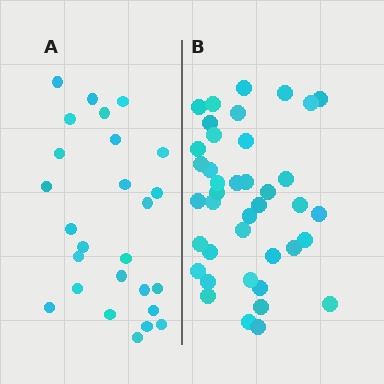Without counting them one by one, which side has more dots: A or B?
Region B (the right region) has more dots.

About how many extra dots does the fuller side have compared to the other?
Region B has approximately 15 more dots than region A.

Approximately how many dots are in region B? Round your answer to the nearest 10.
About 40 dots.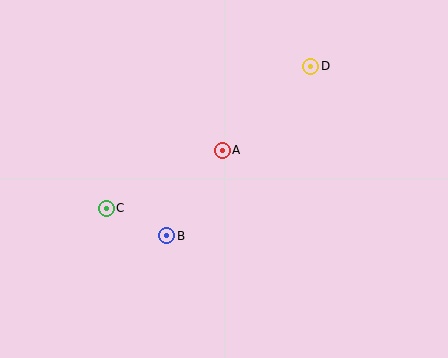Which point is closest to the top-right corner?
Point D is closest to the top-right corner.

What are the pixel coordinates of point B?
Point B is at (167, 236).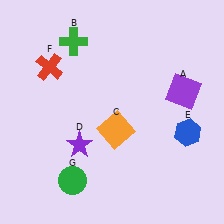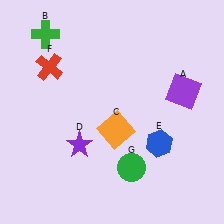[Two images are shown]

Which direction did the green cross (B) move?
The green cross (B) moved left.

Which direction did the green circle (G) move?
The green circle (G) moved right.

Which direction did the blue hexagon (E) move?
The blue hexagon (E) moved left.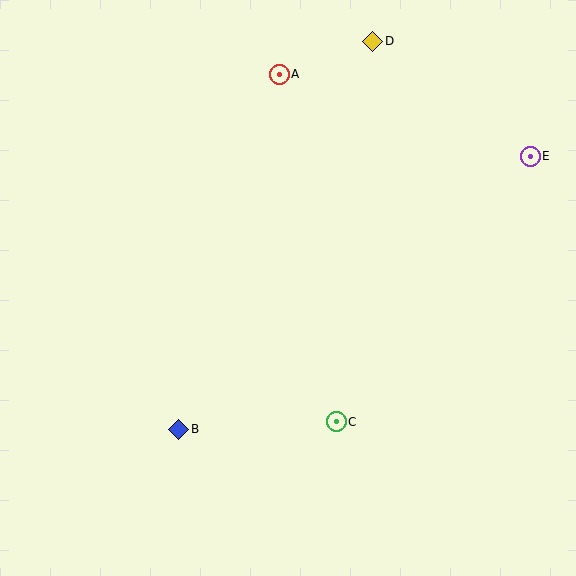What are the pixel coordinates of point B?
Point B is at (179, 429).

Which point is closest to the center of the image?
Point C at (336, 422) is closest to the center.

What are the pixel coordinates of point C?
Point C is at (336, 422).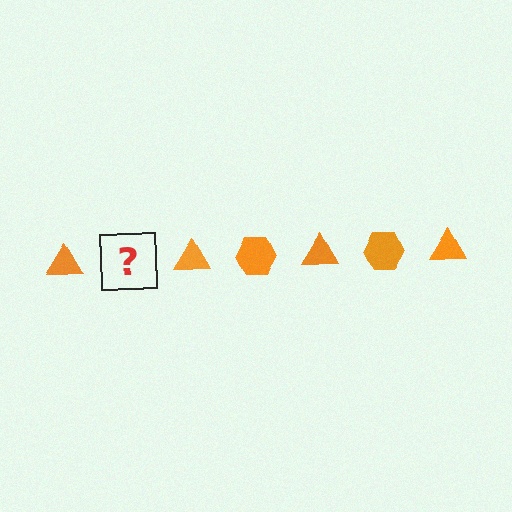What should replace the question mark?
The question mark should be replaced with an orange hexagon.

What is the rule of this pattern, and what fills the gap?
The rule is that the pattern cycles through triangle, hexagon shapes in orange. The gap should be filled with an orange hexagon.